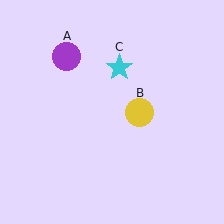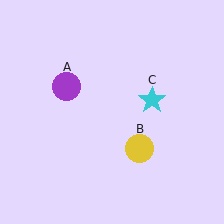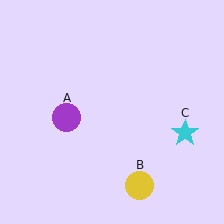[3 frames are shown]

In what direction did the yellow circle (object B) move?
The yellow circle (object B) moved down.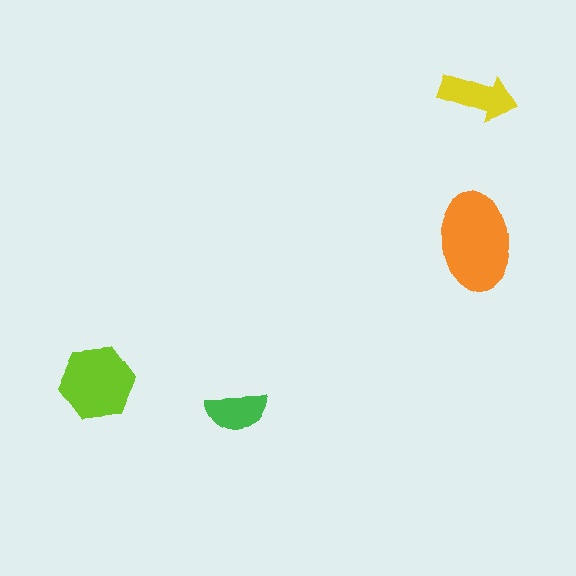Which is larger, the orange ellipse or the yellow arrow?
The orange ellipse.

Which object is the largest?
The orange ellipse.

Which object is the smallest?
The green semicircle.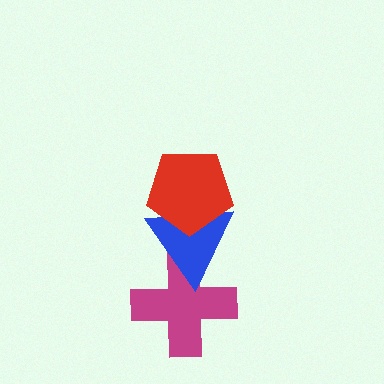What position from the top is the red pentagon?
The red pentagon is 1st from the top.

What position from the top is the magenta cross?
The magenta cross is 3rd from the top.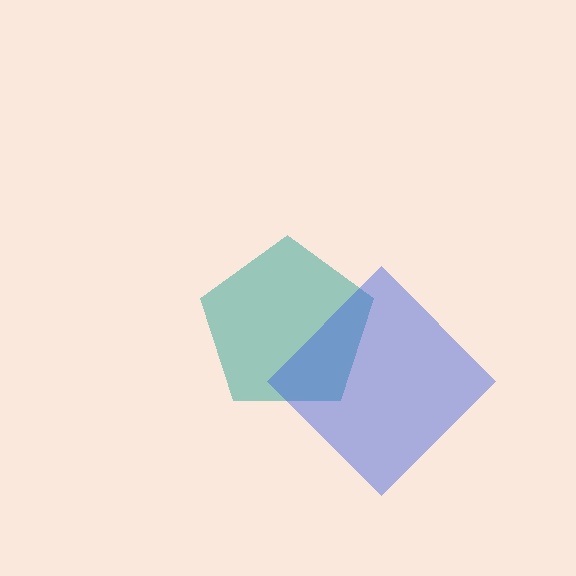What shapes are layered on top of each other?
The layered shapes are: a teal pentagon, a blue diamond.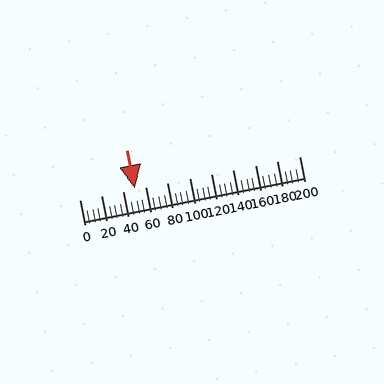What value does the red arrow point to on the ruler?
The red arrow points to approximately 50.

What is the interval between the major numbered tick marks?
The major tick marks are spaced 20 units apart.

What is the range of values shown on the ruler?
The ruler shows values from 0 to 200.